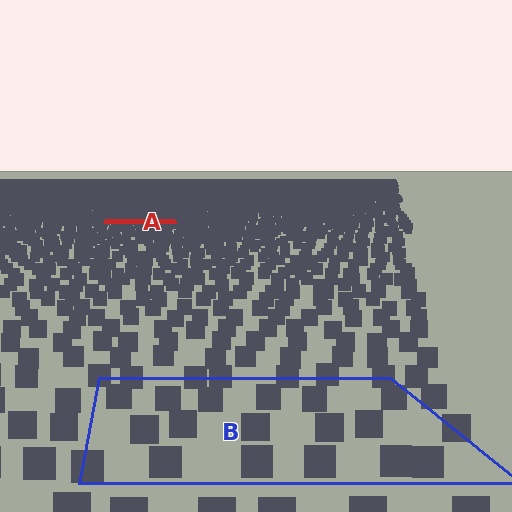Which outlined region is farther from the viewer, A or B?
Region A is farther from the viewer — the texture elements inside it appear smaller and more densely packed.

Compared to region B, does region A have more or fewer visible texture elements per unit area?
Region A has more texture elements per unit area — they are packed more densely because it is farther away.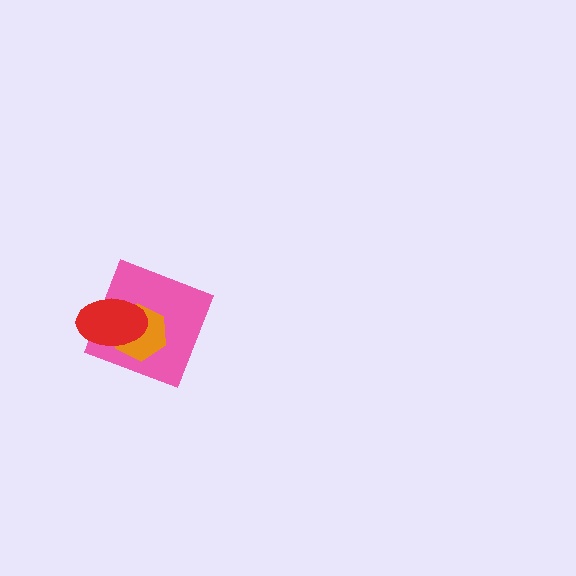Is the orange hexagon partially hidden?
Yes, it is partially covered by another shape.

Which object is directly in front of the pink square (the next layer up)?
The orange hexagon is directly in front of the pink square.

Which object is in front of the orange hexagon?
The red ellipse is in front of the orange hexagon.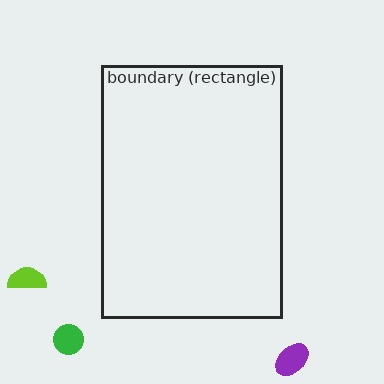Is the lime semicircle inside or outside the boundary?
Outside.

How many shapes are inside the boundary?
0 inside, 3 outside.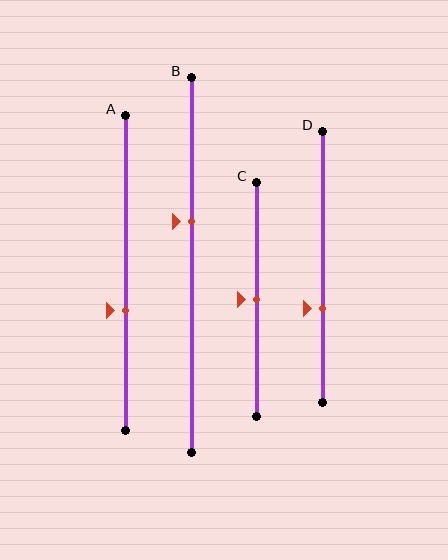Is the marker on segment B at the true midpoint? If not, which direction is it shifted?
No, the marker on segment B is shifted upward by about 12% of the segment length.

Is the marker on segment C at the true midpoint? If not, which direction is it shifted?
Yes, the marker on segment C is at the true midpoint.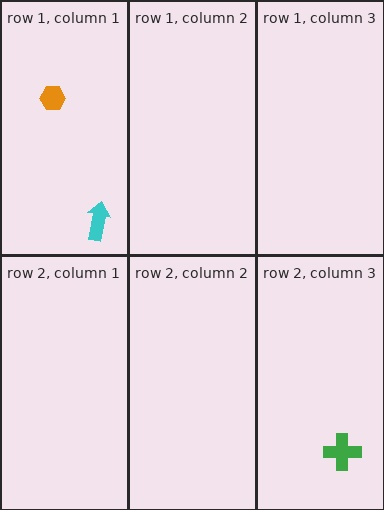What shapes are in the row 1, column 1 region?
The orange hexagon, the cyan arrow.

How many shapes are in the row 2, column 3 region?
1.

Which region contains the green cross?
The row 2, column 3 region.